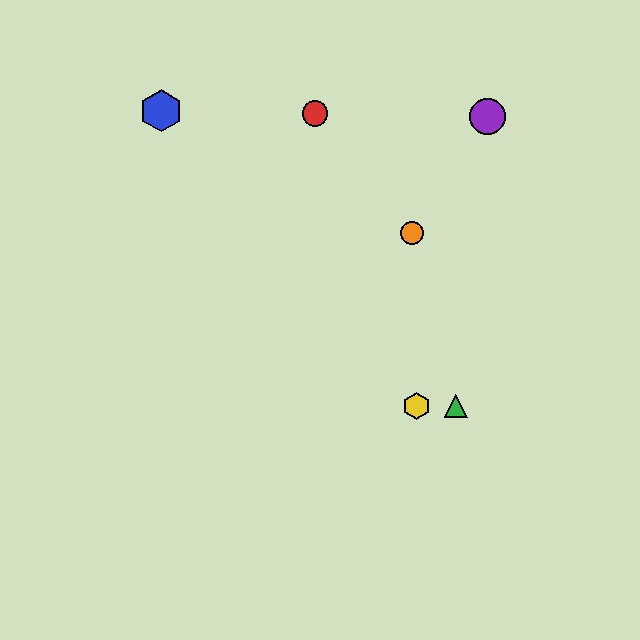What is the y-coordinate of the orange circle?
The orange circle is at y≈233.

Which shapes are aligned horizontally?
The green triangle, the yellow hexagon are aligned horizontally.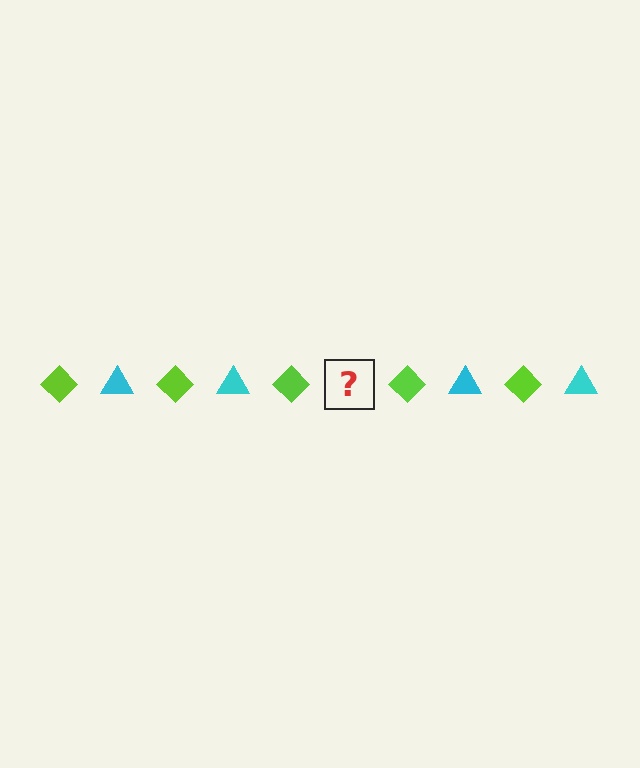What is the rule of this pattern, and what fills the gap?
The rule is that the pattern alternates between lime diamond and cyan triangle. The gap should be filled with a cyan triangle.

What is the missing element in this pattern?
The missing element is a cyan triangle.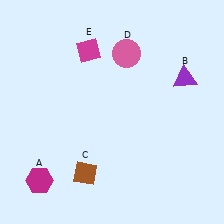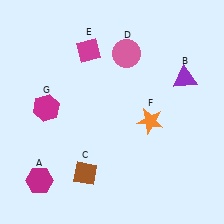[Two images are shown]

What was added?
An orange star (F), a magenta hexagon (G) were added in Image 2.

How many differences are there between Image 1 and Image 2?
There are 2 differences between the two images.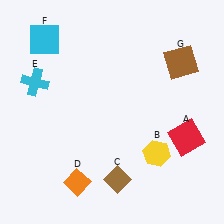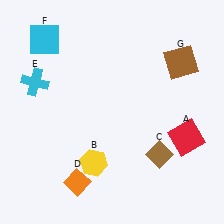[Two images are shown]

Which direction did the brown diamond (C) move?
The brown diamond (C) moved right.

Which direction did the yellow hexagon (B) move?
The yellow hexagon (B) moved left.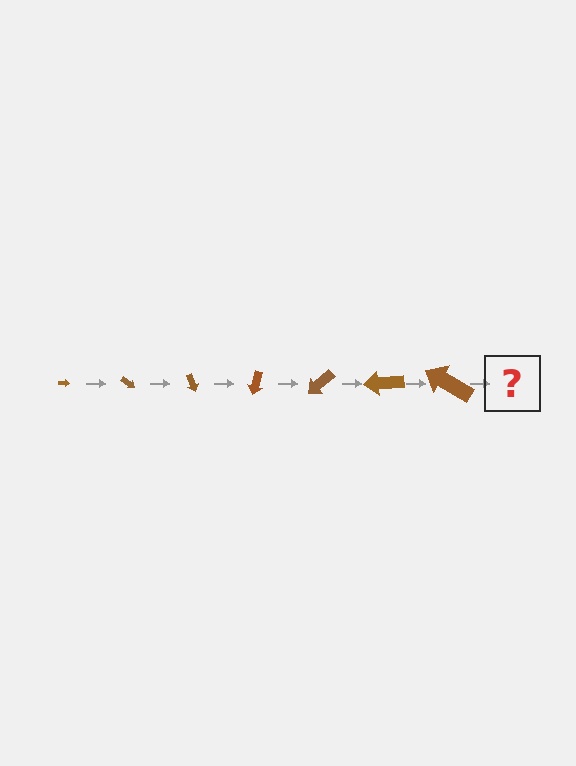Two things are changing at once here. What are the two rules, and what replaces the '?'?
The two rules are that the arrow grows larger each step and it rotates 35 degrees each step. The '?' should be an arrow, larger than the previous one and rotated 245 degrees from the start.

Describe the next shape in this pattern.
It should be an arrow, larger than the previous one and rotated 245 degrees from the start.